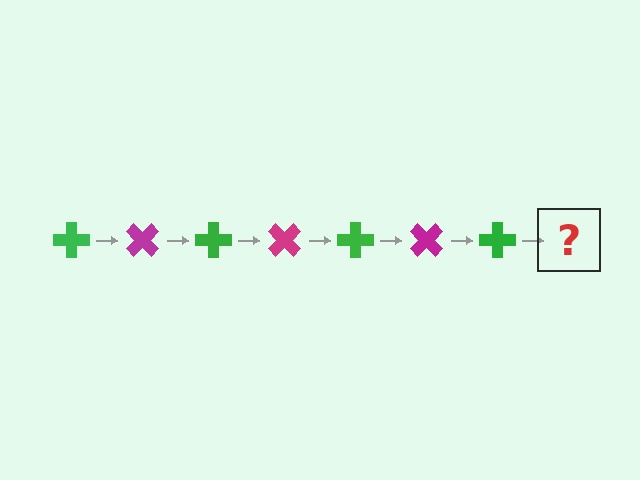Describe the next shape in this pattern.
It should be a magenta cross, rotated 315 degrees from the start.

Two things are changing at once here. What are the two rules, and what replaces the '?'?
The two rules are that it rotates 45 degrees each step and the color cycles through green and magenta. The '?' should be a magenta cross, rotated 315 degrees from the start.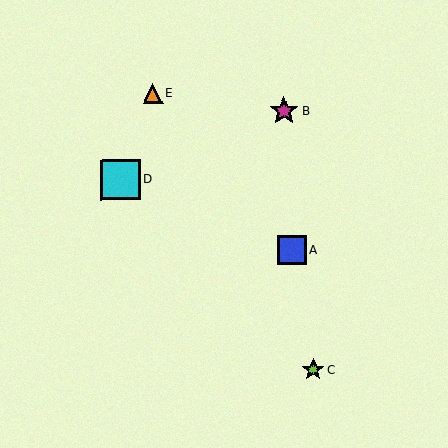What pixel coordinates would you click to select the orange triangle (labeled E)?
Click at (153, 94) to select the orange triangle E.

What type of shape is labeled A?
Shape A is a blue square.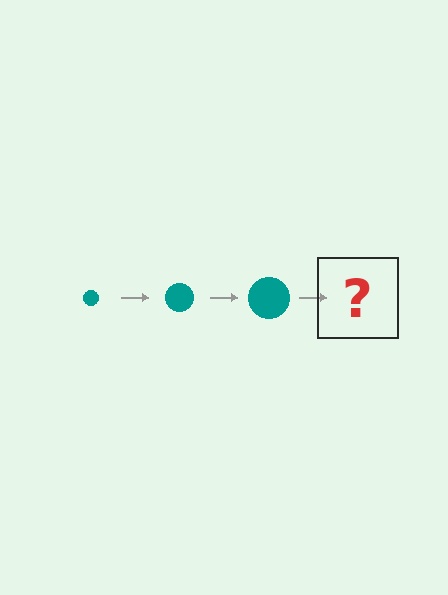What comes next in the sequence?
The next element should be a teal circle, larger than the previous one.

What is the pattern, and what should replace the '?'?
The pattern is that the circle gets progressively larger each step. The '?' should be a teal circle, larger than the previous one.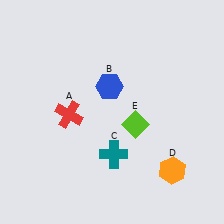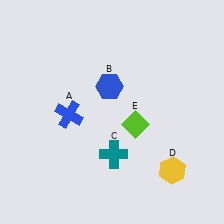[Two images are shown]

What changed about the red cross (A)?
In Image 1, A is red. In Image 2, it changed to blue.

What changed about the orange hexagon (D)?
In Image 1, D is orange. In Image 2, it changed to yellow.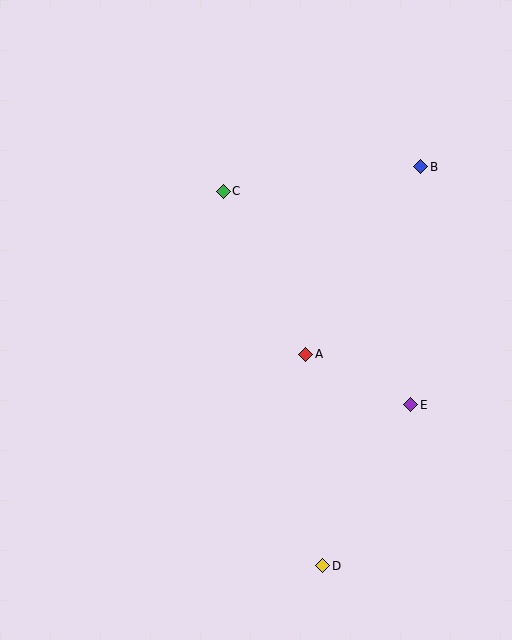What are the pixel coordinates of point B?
Point B is at (421, 167).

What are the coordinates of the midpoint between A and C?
The midpoint between A and C is at (264, 273).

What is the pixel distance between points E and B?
The distance between E and B is 238 pixels.